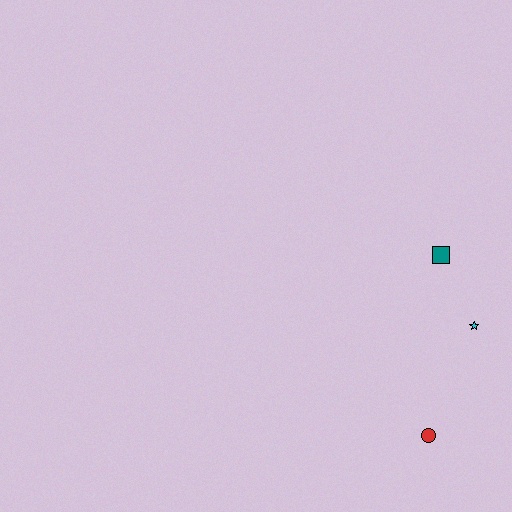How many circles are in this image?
There is 1 circle.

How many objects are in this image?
There are 3 objects.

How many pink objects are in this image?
There are no pink objects.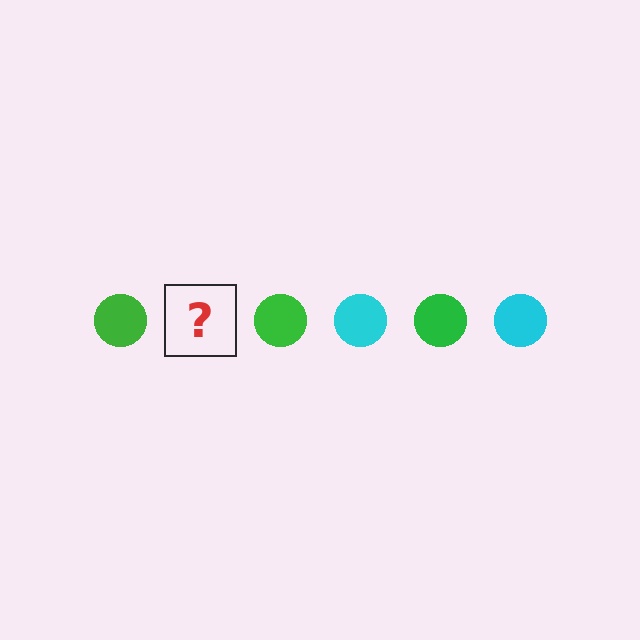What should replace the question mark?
The question mark should be replaced with a cyan circle.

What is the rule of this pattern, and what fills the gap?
The rule is that the pattern cycles through green, cyan circles. The gap should be filled with a cyan circle.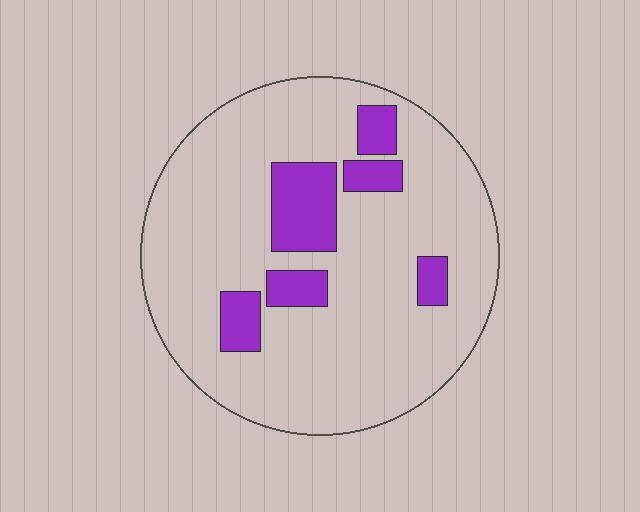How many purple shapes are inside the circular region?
6.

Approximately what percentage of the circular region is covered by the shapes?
Approximately 15%.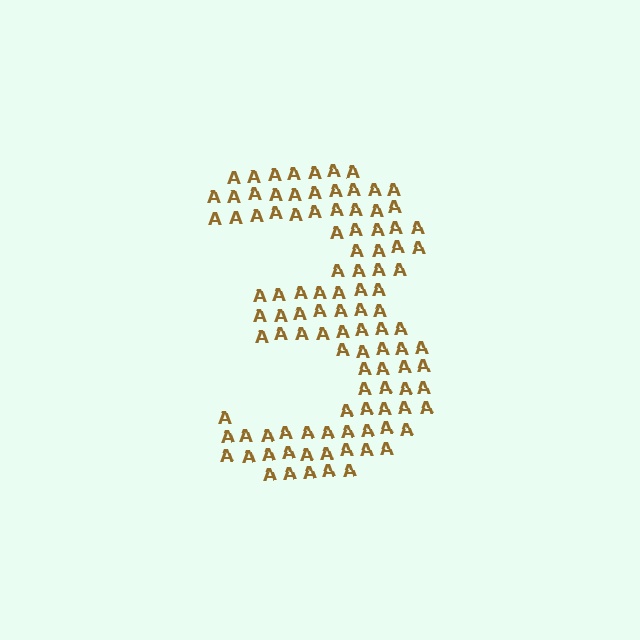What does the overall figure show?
The overall figure shows the digit 3.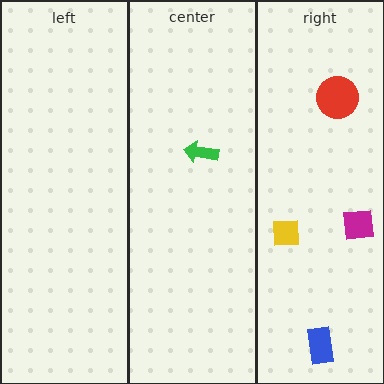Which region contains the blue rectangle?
The right region.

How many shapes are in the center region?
1.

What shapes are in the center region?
The green arrow.